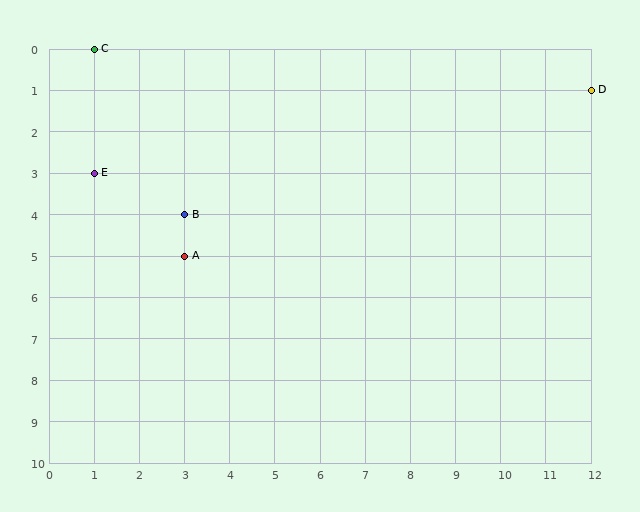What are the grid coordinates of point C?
Point C is at grid coordinates (1, 0).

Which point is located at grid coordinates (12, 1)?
Point D is at (12, 1).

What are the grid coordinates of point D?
Point D is at grid coordinates (12, 1).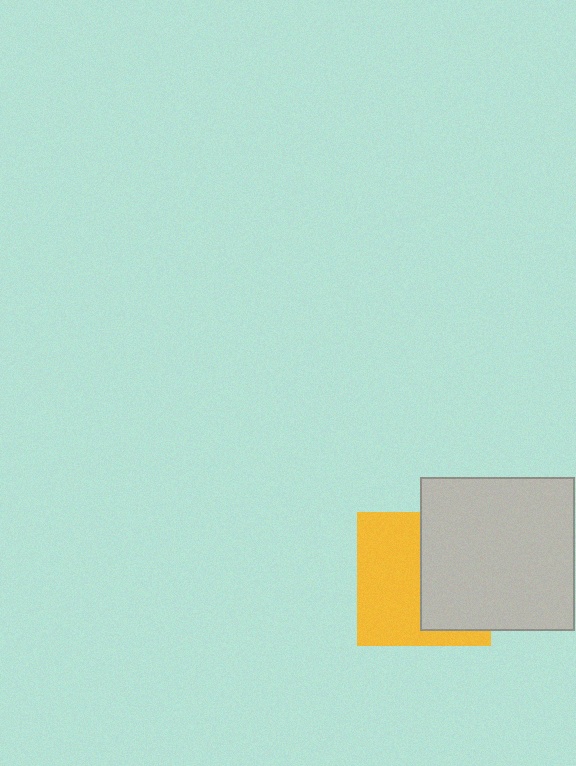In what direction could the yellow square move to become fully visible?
The yellow square could move left. That would shift it out from behind the light gray square entirely.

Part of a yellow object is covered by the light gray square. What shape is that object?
It is a square.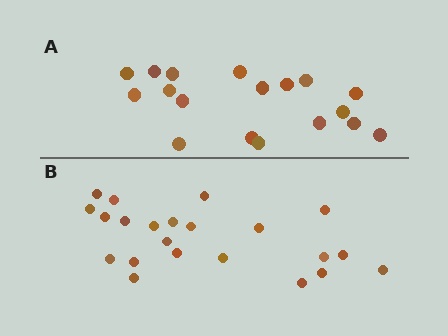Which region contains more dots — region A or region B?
Region B (the bottom region) has more dots.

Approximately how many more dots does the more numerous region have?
Region B has about 4 more dots than region A.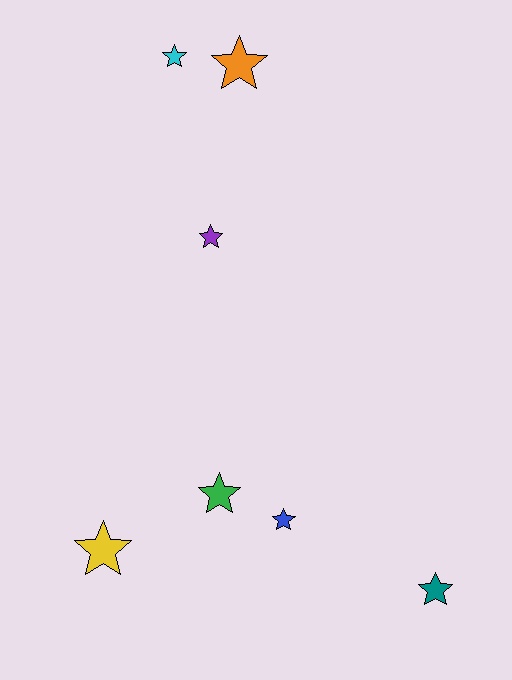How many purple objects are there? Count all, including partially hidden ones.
There is 1 purple object.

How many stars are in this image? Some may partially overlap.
There are 7 stars.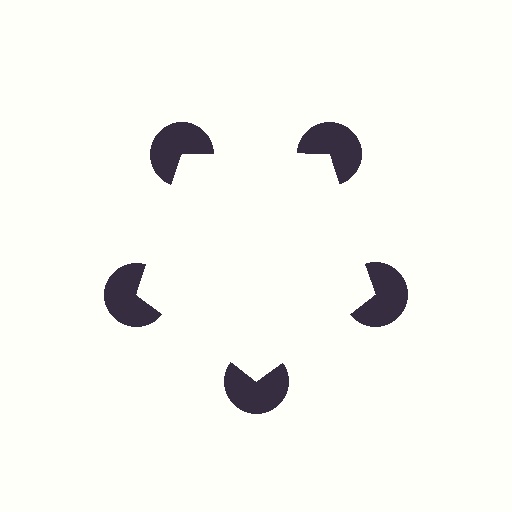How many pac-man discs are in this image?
There are 5 — one at each vertex of the illusory pentagon.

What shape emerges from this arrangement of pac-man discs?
An illusory pentagon — its edges are inferred from the aligned wedge cuts in the pac-man discs, not physically drawn.